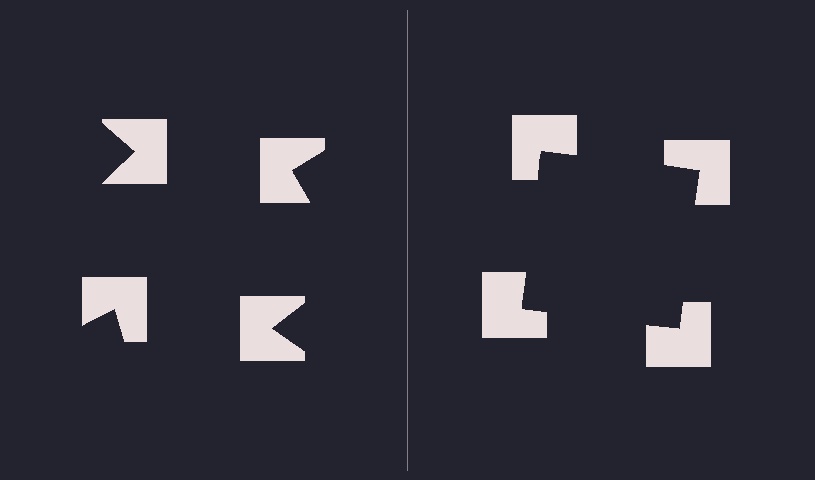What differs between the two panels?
The notched squares are positioned identically on both sides; only the wedge orientations differ. On the right they align to a square; on the left they are misaligned.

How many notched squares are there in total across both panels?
8 — 4 on each side.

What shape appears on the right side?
An illusory square.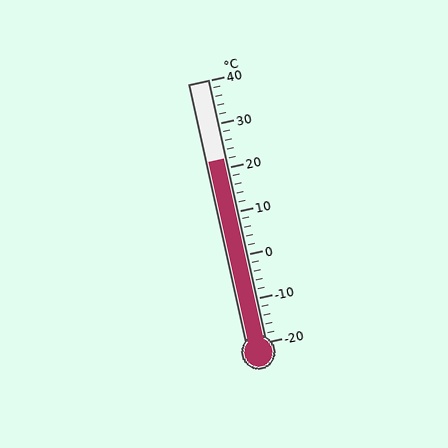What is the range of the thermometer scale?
The thermometer scale ranges from -20°C to 40°C.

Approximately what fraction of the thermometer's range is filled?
The thermometer is filled to approximately 70% of its range.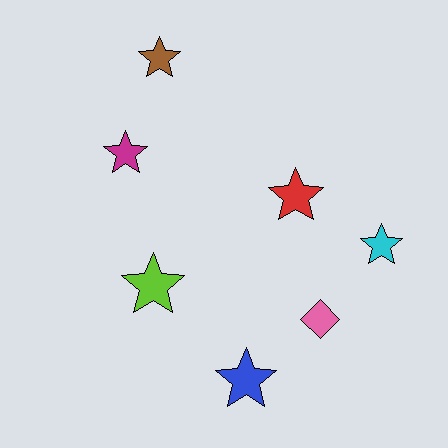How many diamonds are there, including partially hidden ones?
There is 1 diamond.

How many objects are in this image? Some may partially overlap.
There are 7 objects.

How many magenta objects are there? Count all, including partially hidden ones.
There is 1 magenta object.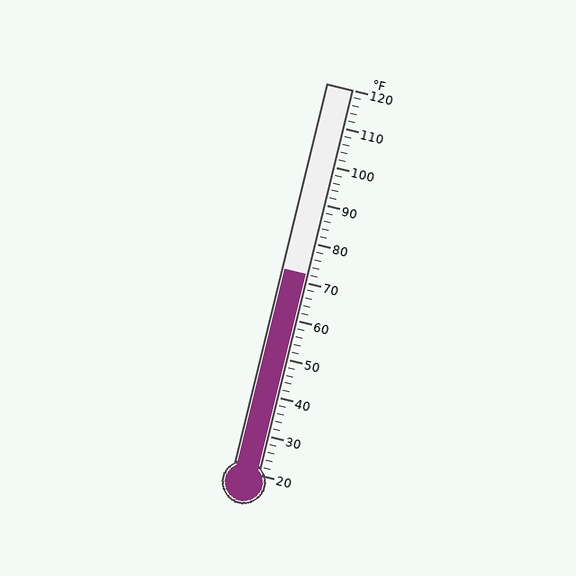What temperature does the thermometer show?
The thermometer shows approximately 72°F.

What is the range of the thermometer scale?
The thermometer scale ranges from 20°F to 120°F.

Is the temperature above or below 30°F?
The temperature is above 30°F.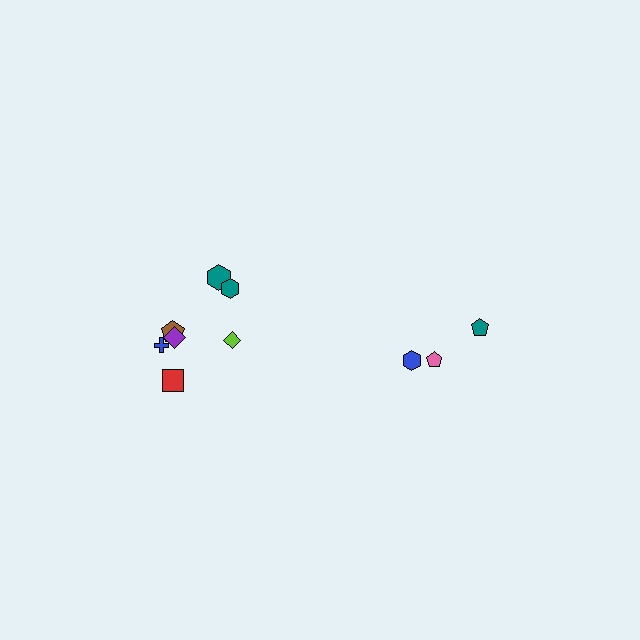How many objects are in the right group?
There are 3 objects.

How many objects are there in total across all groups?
There are 10 objects.